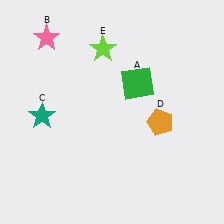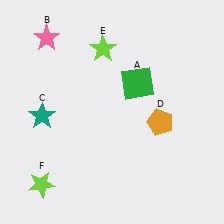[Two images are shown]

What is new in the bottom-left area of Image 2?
A lime star (F) was added in the bottom-left area of Image 2.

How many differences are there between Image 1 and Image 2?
There is 1 difference between the two images.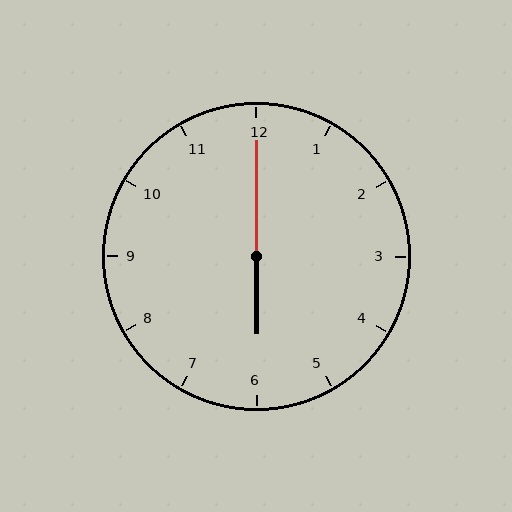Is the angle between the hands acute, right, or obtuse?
It is obtuse.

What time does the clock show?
6:00.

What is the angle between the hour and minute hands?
Approximately 180 degrees.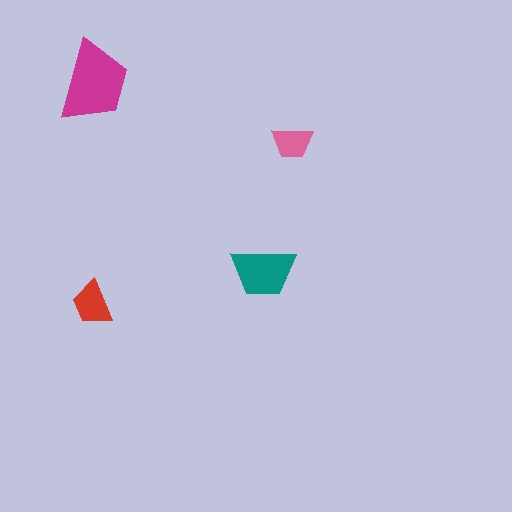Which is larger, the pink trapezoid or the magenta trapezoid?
The magenta one.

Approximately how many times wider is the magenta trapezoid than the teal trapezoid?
About 1.5 times wider.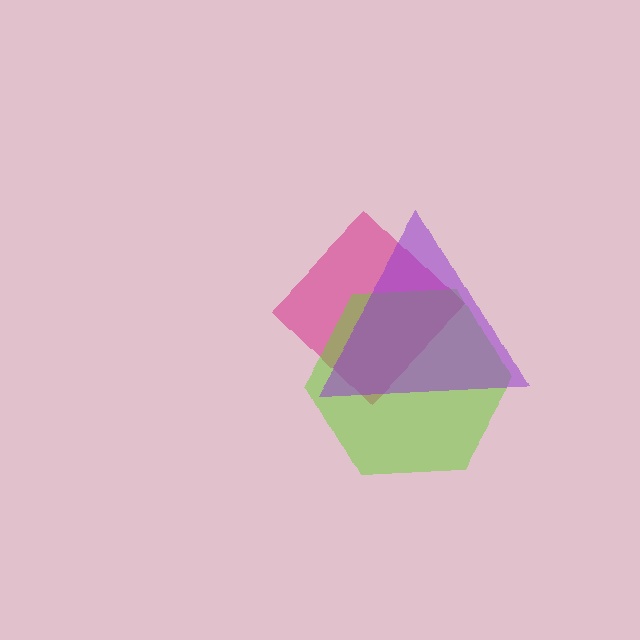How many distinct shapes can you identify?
There are 3 distinct shapes: a magenta diamond, a lime hexagon, a purple triangle.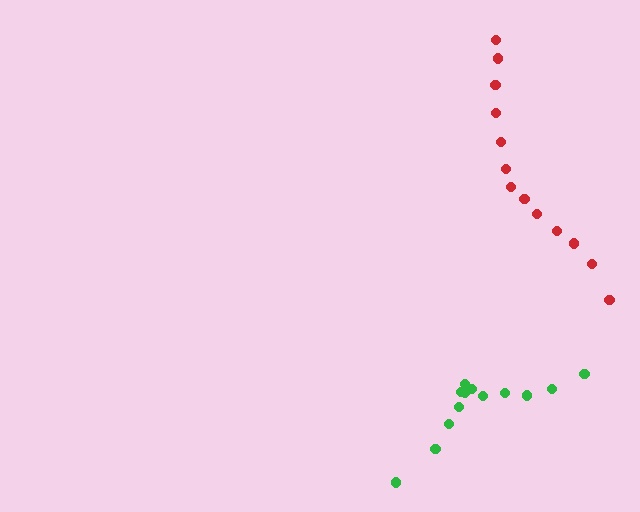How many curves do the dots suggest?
There are 2 distinct paths.